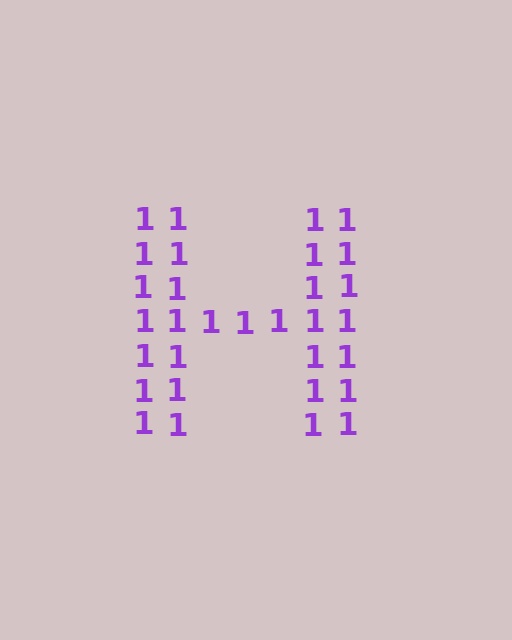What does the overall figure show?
The overall figure shows the letter H.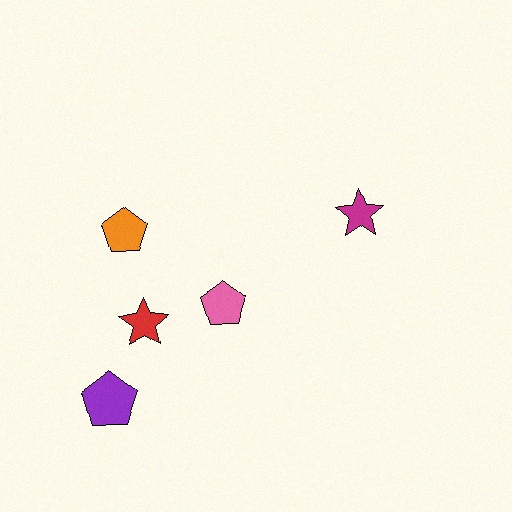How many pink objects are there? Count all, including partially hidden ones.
There is 1 pink object.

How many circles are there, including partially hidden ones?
There are no circles.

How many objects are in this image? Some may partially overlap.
There are 5 objects.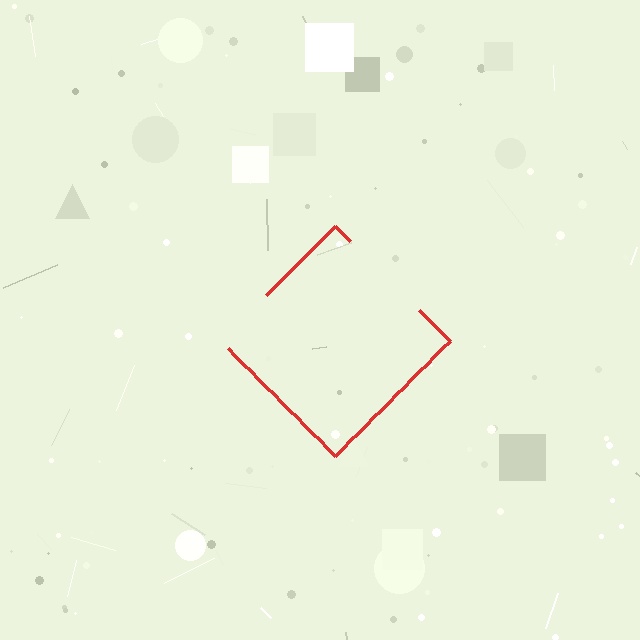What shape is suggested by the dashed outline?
The dashed outline suggests a diamond.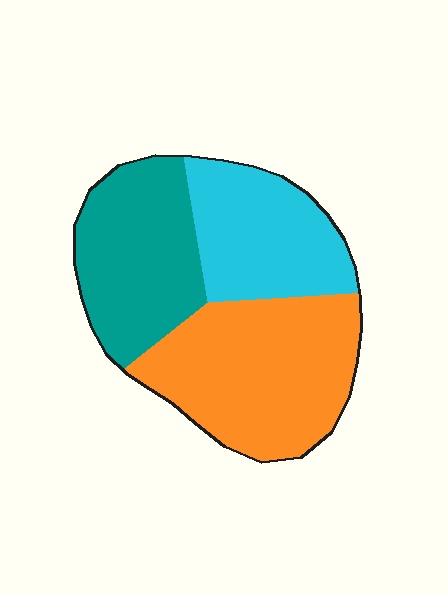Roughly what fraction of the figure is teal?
Teal covers about 30% of the figure.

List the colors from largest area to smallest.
From largest to smallest: orange, teal, cyan.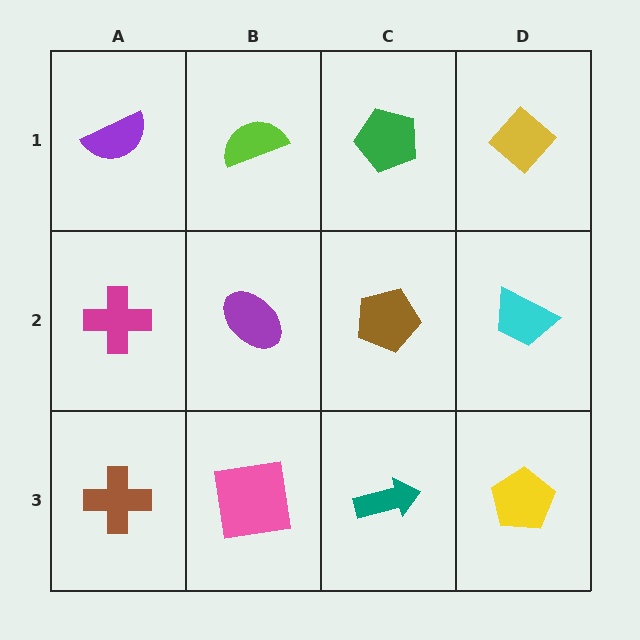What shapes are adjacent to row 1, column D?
A cyan trapezoid (row 2, column D), a green pentagon (row 1, column C).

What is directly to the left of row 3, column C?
A pink square.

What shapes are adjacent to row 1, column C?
A brown pentagon (row 2, column C), a lime semicircle (row 1, column B), a yellow diamond (row 1, column D).